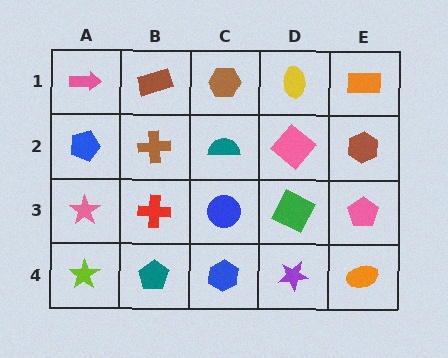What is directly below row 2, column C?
A blue circle.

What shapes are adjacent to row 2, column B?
A brown rectangle (row 1, column B), a red cross (row 3, column B), a blue pentagon (row 2, column A), a teal semicircle (row 2, column C).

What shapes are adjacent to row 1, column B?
A brown cross (row 2, column B), a pink arrow (row 1, column A), a brown hexagon (row 1, column C).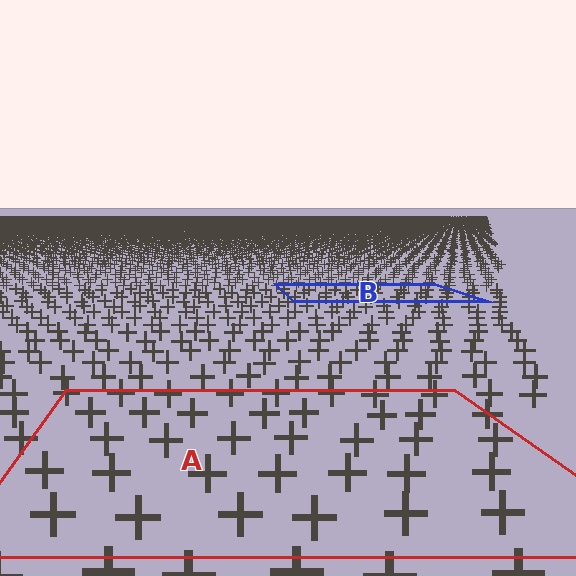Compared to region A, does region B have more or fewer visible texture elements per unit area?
Region B has more texture elements per unit area — they are packed more densely because it is farther away.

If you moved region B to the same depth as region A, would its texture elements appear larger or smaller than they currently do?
They would appear larger. At a closer depth, the same texture elements are projected at a bigger on-screen size.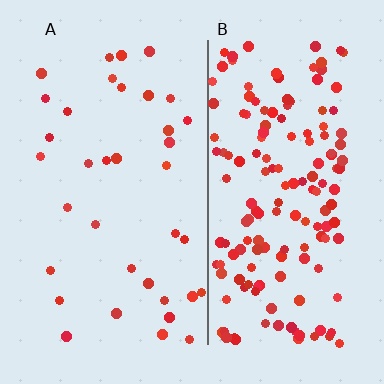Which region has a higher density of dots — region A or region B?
B (the right).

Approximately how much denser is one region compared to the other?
Approximately 4.4× — region B over region A.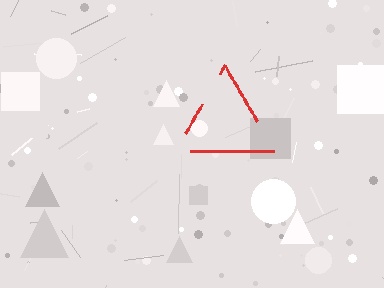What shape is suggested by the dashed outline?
The dashed outline suggests a triangle.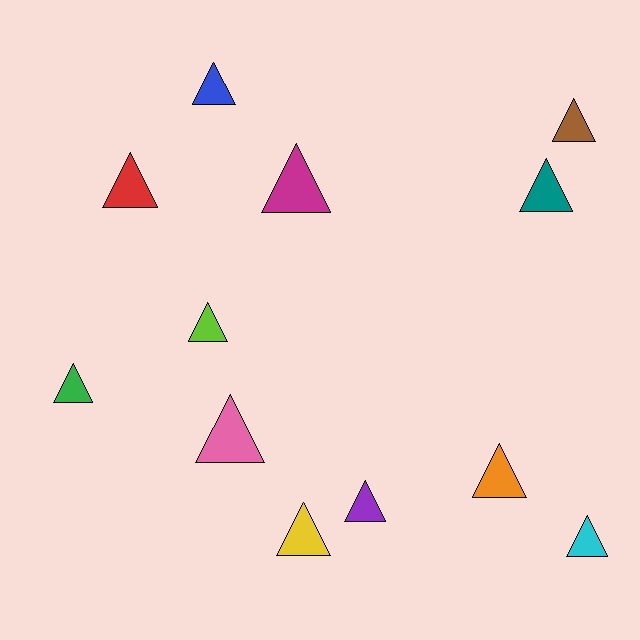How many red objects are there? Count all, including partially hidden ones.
There is 1 red object.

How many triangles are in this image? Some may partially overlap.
There are 12 triangles.